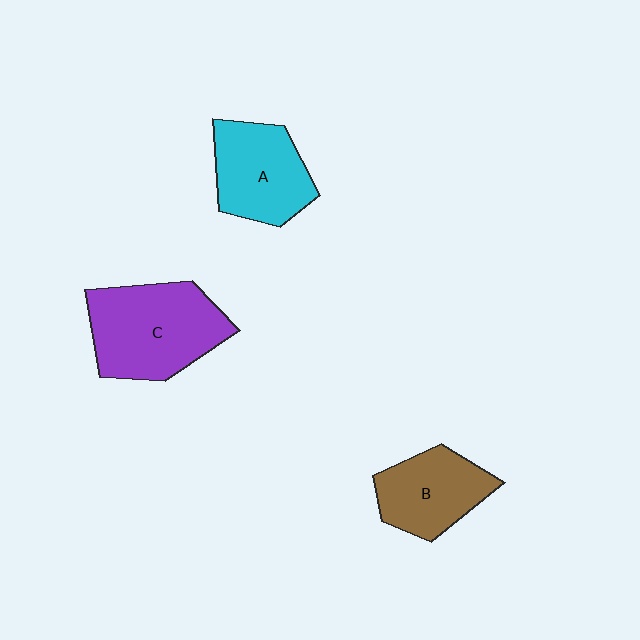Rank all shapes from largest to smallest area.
From largest to smallest: C (purple), A (cyan), B (brown).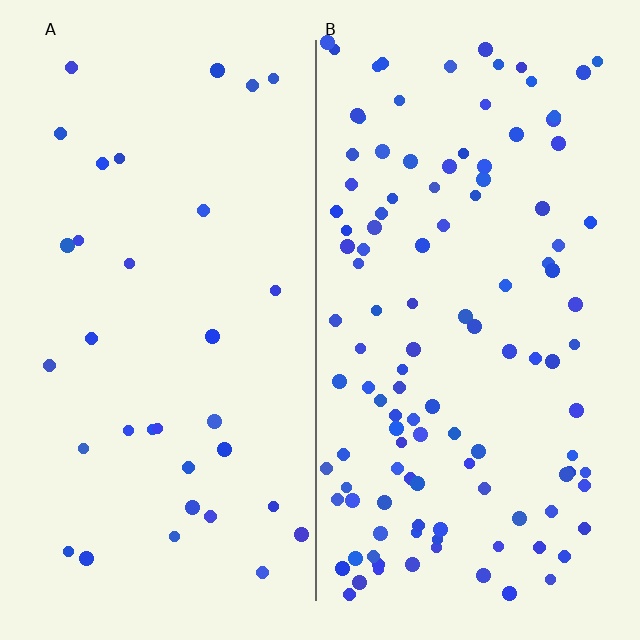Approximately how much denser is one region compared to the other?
Approximately 3.6× — region B over region A.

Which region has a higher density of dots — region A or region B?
B (the right).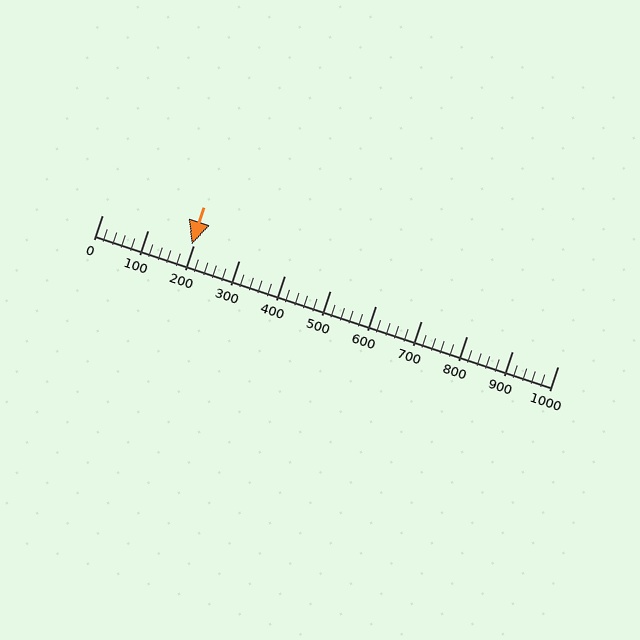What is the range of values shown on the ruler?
The ruler shows values from 0 to 1000.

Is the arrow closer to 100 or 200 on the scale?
The arrow is closer to 200.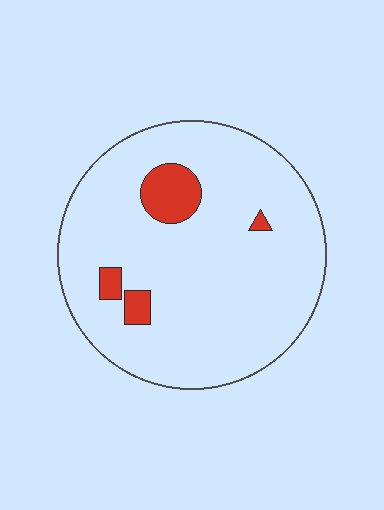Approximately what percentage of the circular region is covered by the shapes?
Approximately 10%.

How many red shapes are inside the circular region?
4.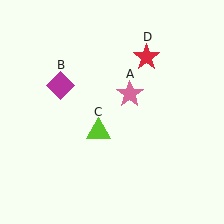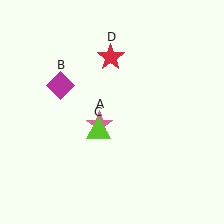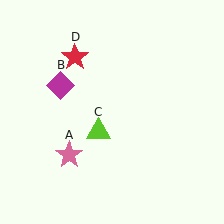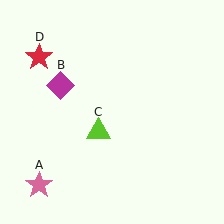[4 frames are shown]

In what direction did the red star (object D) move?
The red star (object D) moved left.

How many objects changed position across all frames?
2 objects changed position: pink star (object A), red star (object D).